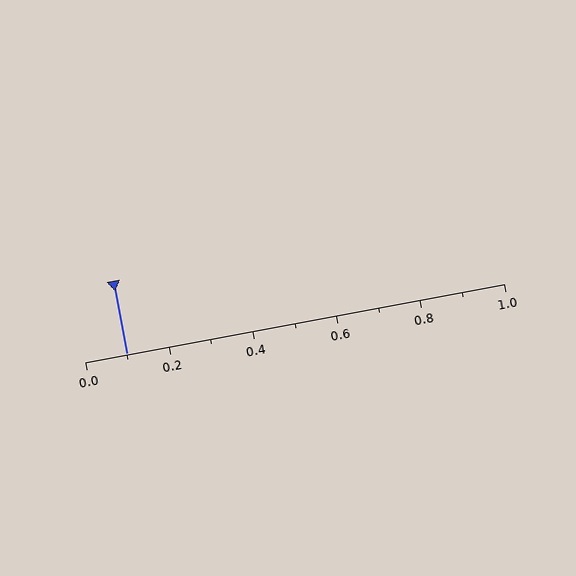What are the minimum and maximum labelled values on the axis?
The axis runs from 0.0 to 1.0.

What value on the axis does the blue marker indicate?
The marker indicates approximately 0.1.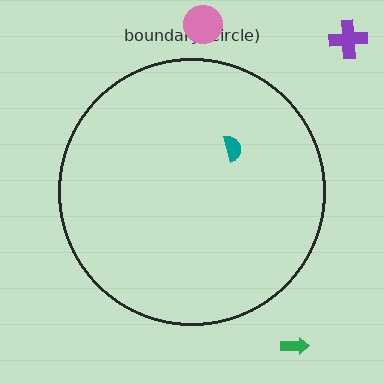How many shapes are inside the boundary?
1 inside, 3 outside.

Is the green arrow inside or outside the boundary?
Outside.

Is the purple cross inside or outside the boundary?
Outside.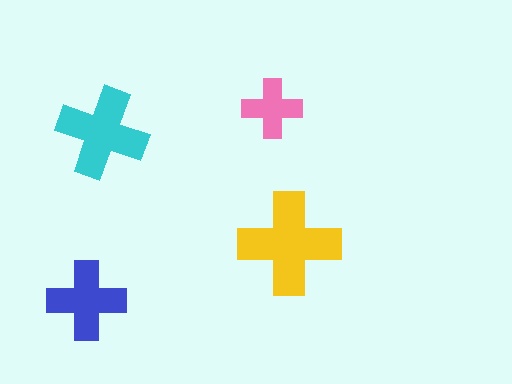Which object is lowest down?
The blue cross is bottommost.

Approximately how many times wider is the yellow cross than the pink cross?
About 1.5 times wider.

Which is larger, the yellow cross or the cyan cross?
The yellow one.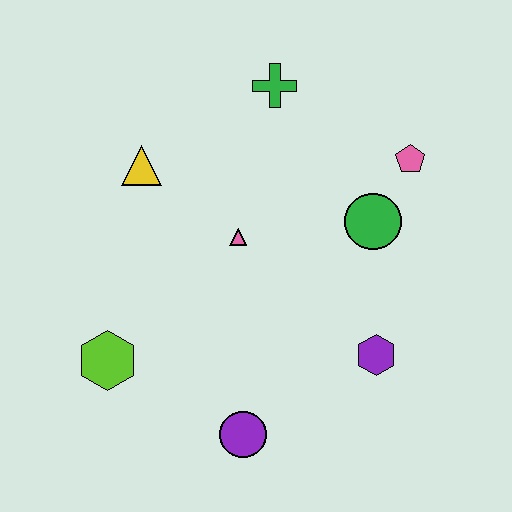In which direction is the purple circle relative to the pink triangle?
The purple circle is below the pink triangle.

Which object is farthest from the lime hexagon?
The pink pentagon is farthest from the lime hexagon.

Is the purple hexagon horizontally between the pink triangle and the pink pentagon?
Yes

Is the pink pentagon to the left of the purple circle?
No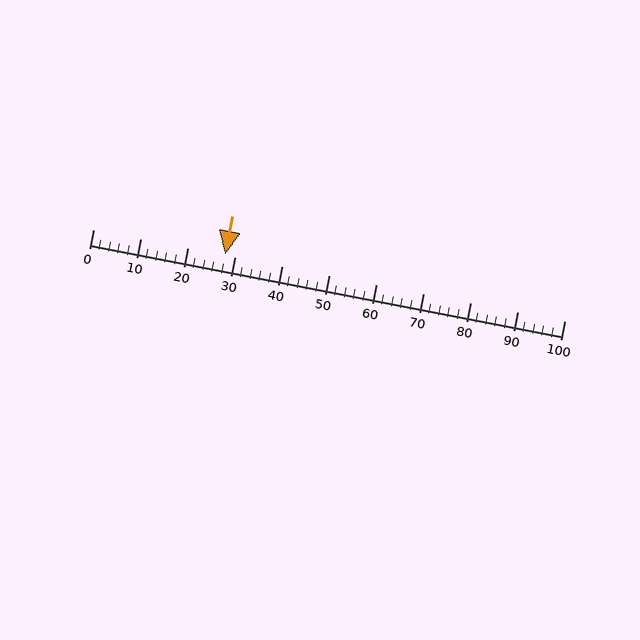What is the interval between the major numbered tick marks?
The major tick marks are spaced 10 units apart.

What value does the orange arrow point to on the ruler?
The orange arrow points to approximately 28.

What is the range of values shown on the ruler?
The ruler shows values from 0 to 100.